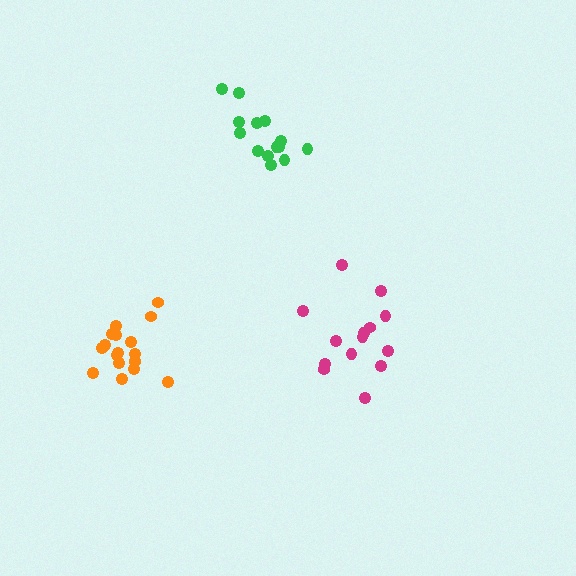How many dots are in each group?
Group 1: 14 dots, Group 2: 18 dots, Group 3: 15 dots (47 total).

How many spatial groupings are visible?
There are 3 spatial groupings.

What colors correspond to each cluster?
The clusters are colored: green, orange, magenta.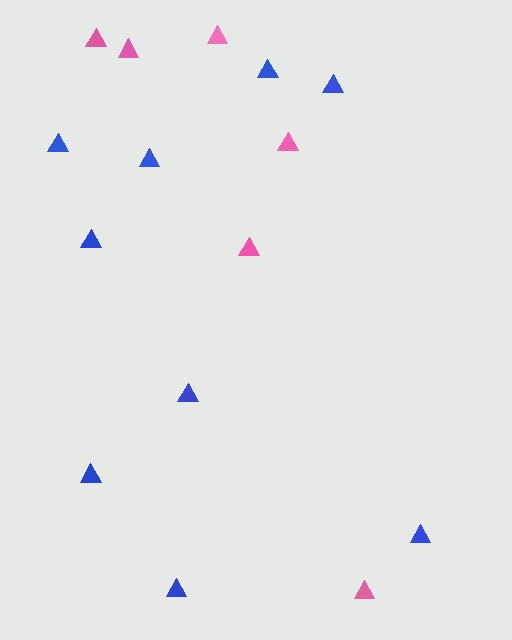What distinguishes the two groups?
There are 2 groups: one group of blue triangles (9) and one group of pink triangles (6).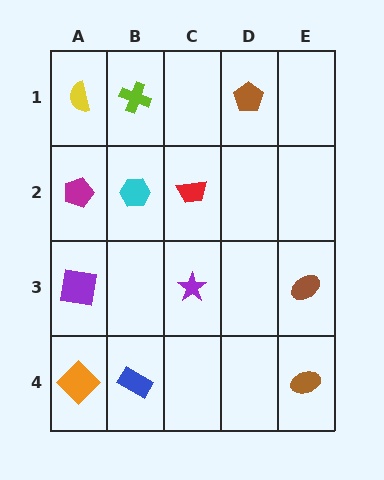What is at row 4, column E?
A brown ellipse.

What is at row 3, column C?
A purple star.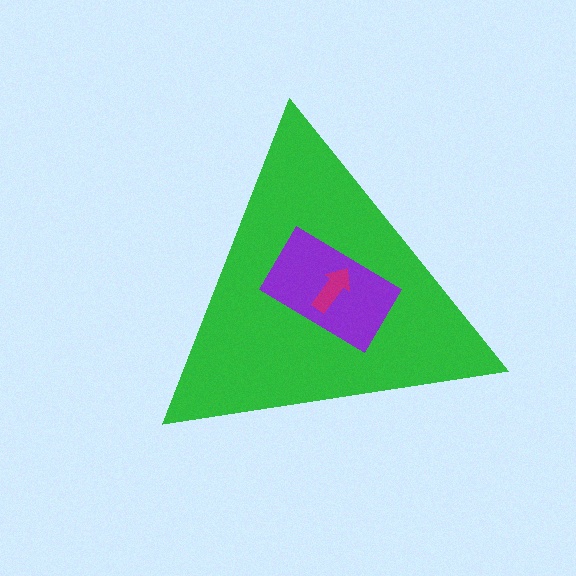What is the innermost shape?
The magenta arrow.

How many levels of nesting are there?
3.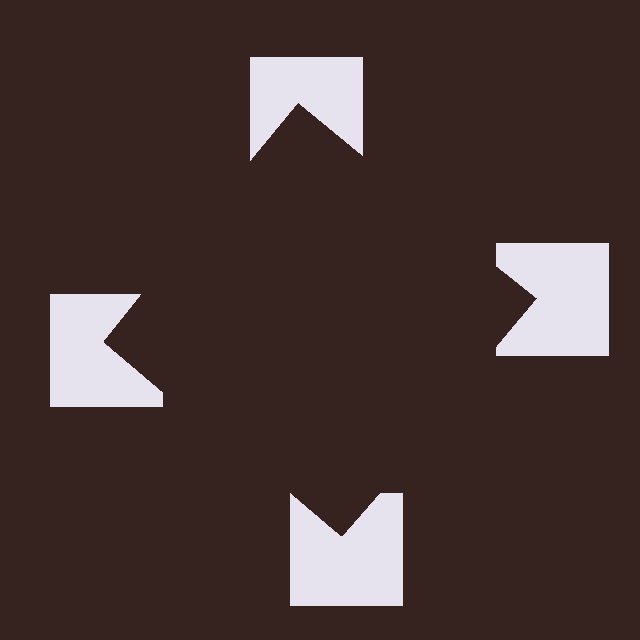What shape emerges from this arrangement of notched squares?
An illusory square — its edges are inferred from the aligned wedge cuts in the notched squares, not physically drawn.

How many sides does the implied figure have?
4 sides.